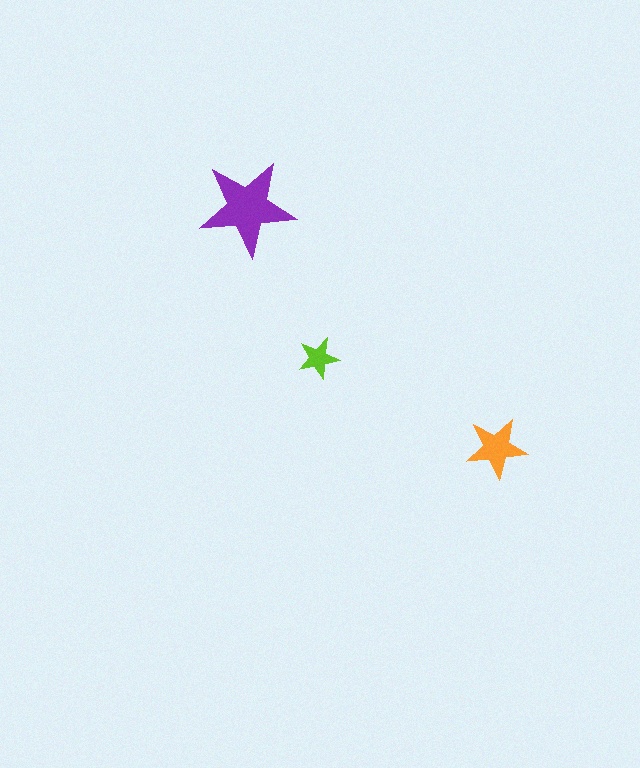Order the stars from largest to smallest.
the purple one, the orange one, the lime one.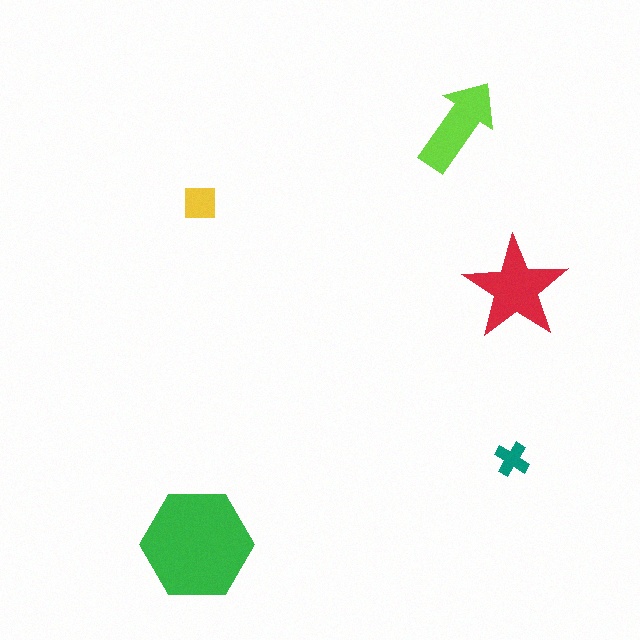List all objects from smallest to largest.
The teal cross, the yellow square, the lime arrow, the red star, the green hexagon.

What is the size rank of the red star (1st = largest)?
2nd.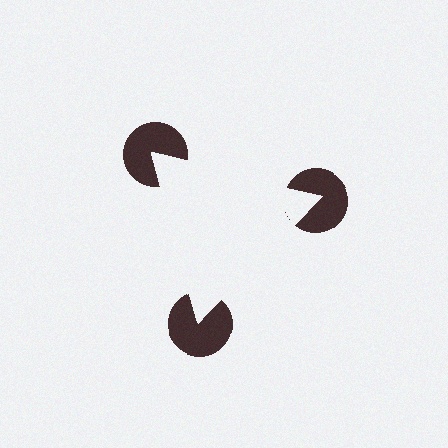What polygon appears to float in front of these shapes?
An illusory triangle — its edges are inferred from the aligned wedge cuts in the pac-man discs, not physically drawn.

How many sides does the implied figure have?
3 sides.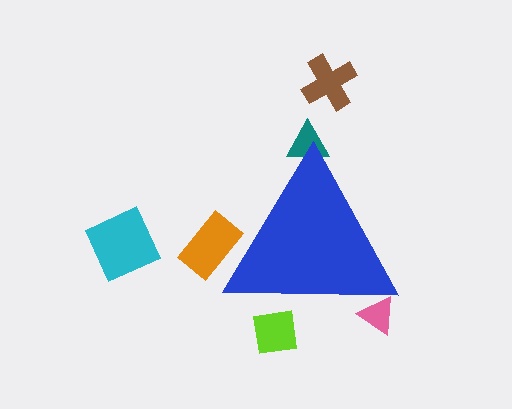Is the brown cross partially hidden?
No, the brown cross is fully visible.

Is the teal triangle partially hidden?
Yes, the teal triangle is partially hidden behind the blue triangle.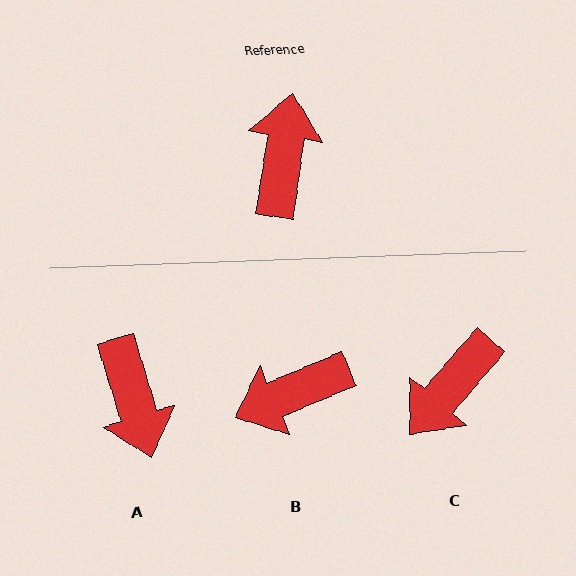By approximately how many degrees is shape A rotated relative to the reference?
Approximately 155 degrees clockwise.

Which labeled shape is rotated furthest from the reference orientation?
A, about 155 degrees away.